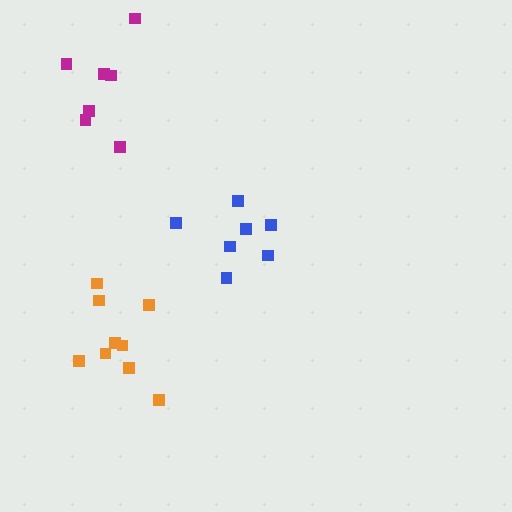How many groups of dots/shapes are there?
There are 3 groups.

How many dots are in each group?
Group 1: 7 dots, Group 2: 9 dots, Group 3: 7 dots (23 total).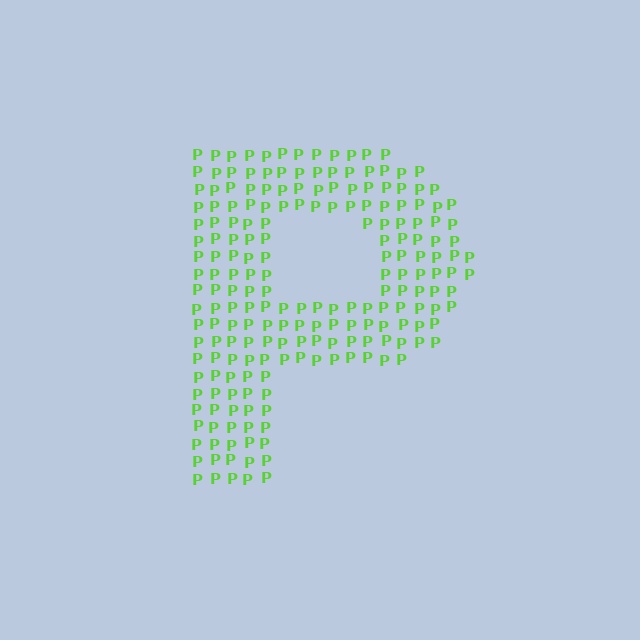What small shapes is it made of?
It is made of small letter P's.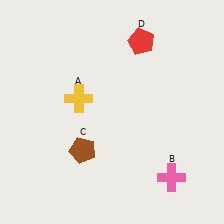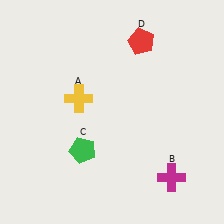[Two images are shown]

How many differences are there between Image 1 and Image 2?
There are 2 differences between the two images.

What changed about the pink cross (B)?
In Image 1, B is pink. In Image 2, it changed to magenta.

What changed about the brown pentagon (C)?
In Image 1, C is brown. In Image 2, it changed to green.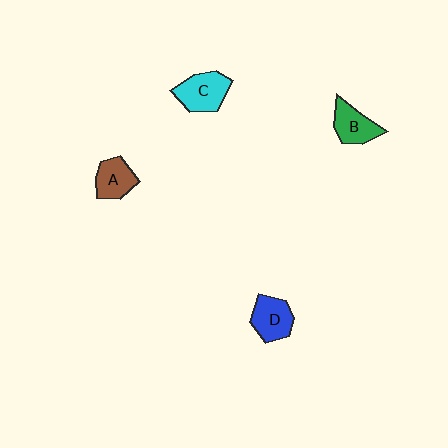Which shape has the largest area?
Shape C (cyan).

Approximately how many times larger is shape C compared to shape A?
Approximately 1.3 times.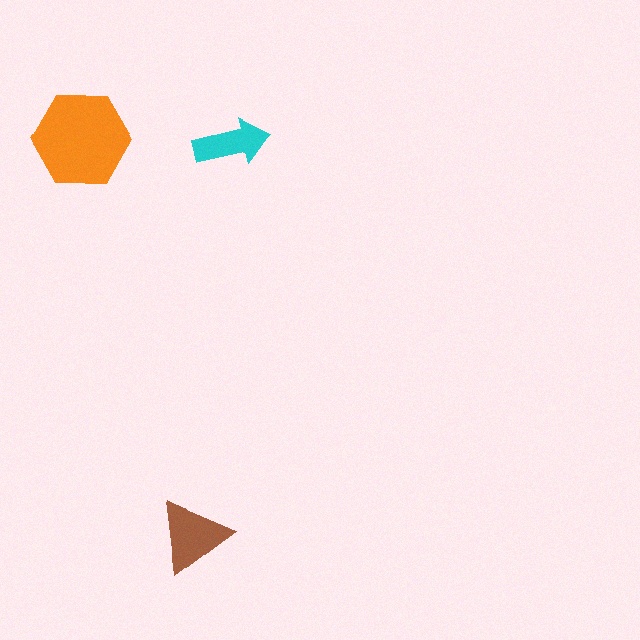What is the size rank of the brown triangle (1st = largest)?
2nd.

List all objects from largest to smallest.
The orange hexagon, the brown triangle, the cyan arrow.